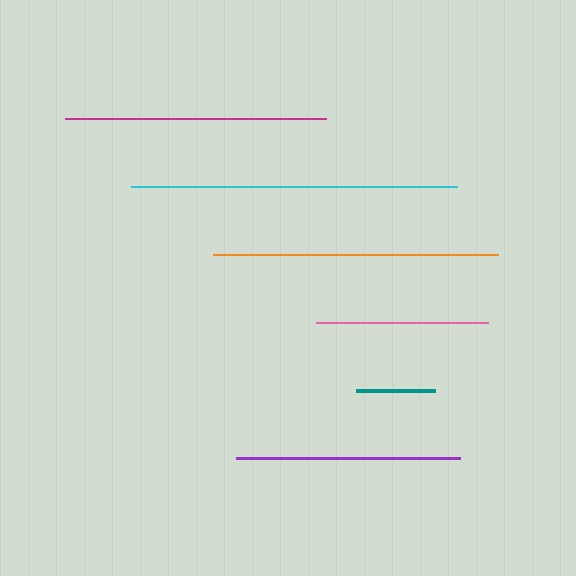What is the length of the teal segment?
The teal segment is approximately 79 pixels long.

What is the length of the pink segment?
The pink segment is approximately 172 pixels long.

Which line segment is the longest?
The cyan line is the longest at approximately 327 pixels.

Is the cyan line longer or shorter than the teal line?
The cyan line is longer than the teal line.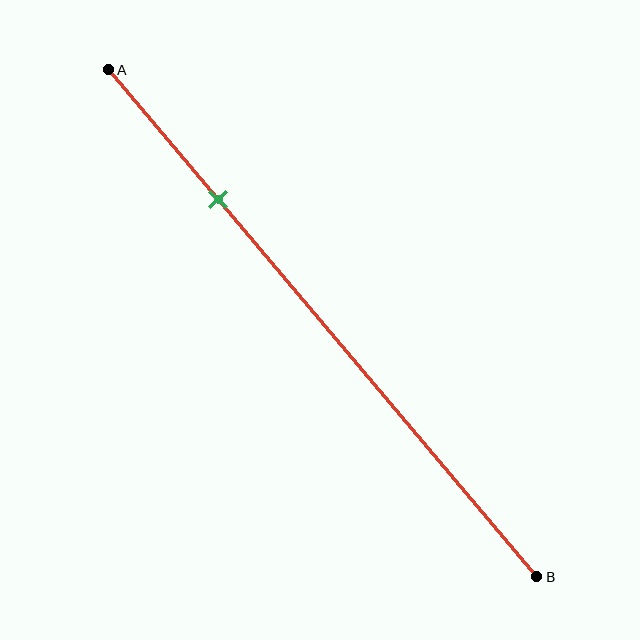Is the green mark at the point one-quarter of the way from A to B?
Yes, the mark is approximately at the one-quarter point.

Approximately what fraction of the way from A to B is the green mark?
The green mark is approximately 25% of the way from A to B.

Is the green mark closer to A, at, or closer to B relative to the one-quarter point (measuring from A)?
The green mark is approximately at the one-quarter point of segment AB.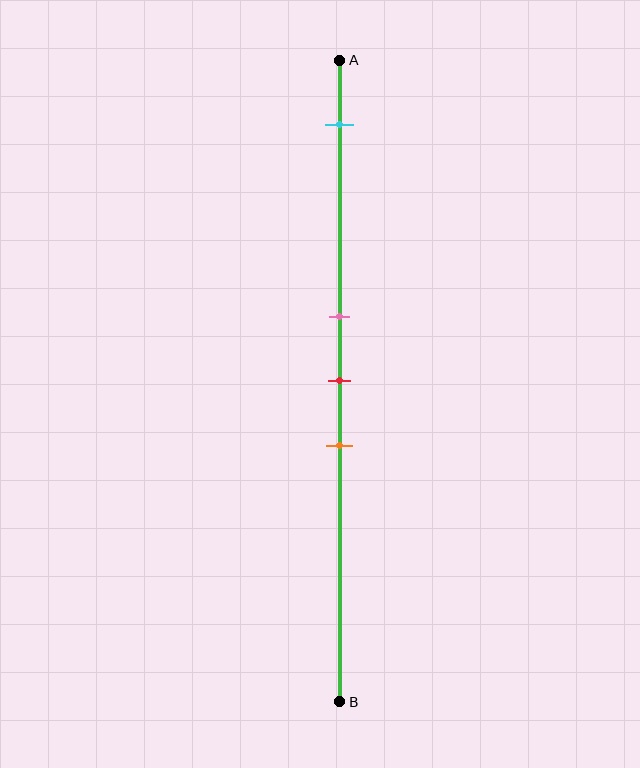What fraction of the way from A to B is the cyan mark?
The cyan mark is approximately 10% (0.1) of the way from A to B.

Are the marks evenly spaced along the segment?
No, the marks are not evenly spaced.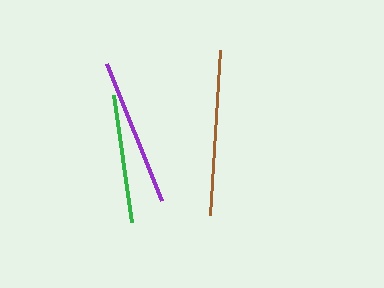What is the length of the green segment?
The green segment is approximately 128 pixels long.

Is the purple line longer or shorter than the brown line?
The brown line is longer than the purple line.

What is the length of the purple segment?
The purple segment is approximately 148 pixels long.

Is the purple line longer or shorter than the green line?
The purple line is longer than the green line.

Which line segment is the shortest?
The green line is the shortest at approximately 128 pixels.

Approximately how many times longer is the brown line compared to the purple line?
The brown line is approximately 1.1 times the length of the purple line.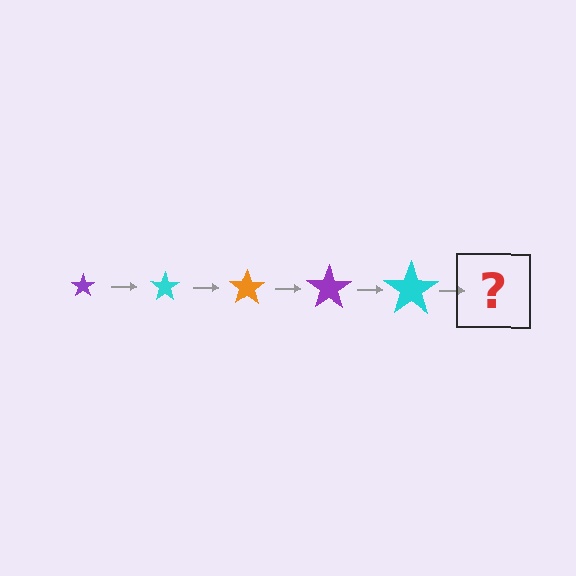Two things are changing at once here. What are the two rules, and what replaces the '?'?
The two rules are that the star grows larger each step and the color cycles through purple, cyan, and orange. The '?' should be an orange star, larger than the previous one.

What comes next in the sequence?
The next element should be an orange star, larger than the previous one.